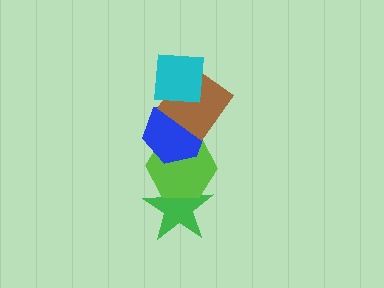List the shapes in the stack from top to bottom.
From top to bottom: the cyan square, the brown diamond, the blue hexagon, the lime hexagon, the green star.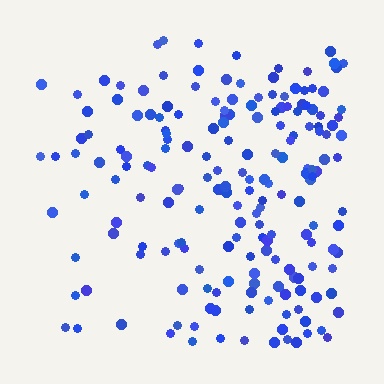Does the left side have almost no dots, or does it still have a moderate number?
Still a moderate number, just noticeably fewer than the right.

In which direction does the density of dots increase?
From left to right, with the right side densest.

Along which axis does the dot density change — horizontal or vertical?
Horizontal.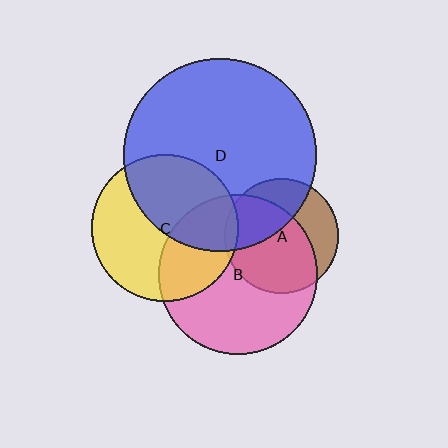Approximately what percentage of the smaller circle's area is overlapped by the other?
Approximately 40%.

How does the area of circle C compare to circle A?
Approximately 1.7 times.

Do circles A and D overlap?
Yes.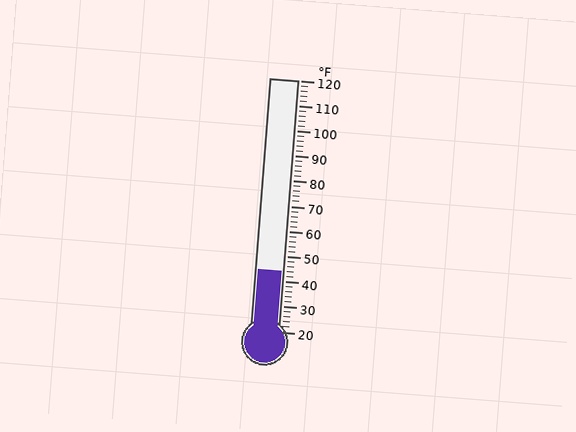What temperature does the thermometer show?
The thermometer shows approximately 44°F.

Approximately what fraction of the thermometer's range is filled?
The thermometer is filled to approximately 25% of its range.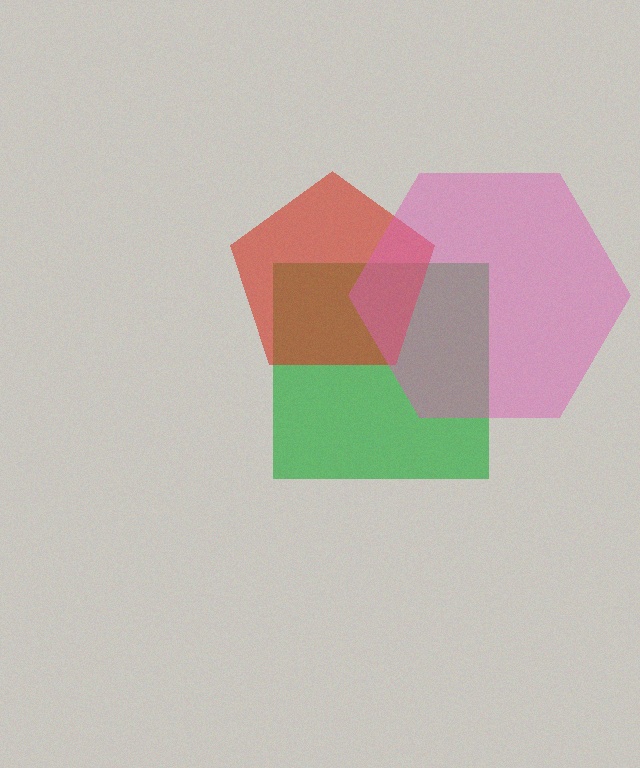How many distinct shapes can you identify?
There are 3 distinct shapes: a green square, a red pentagon, a pink hexagon.